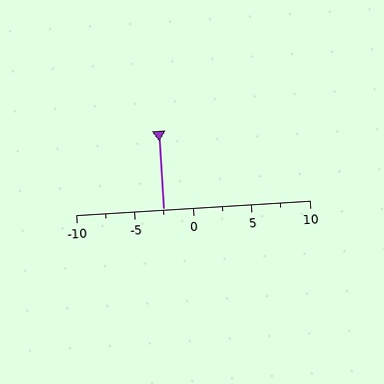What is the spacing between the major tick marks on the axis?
The major ticks are spaced 5 apart.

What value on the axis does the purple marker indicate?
The marker indicates approximately -2.5.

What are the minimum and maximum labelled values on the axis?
The axis runs from -10 to 10.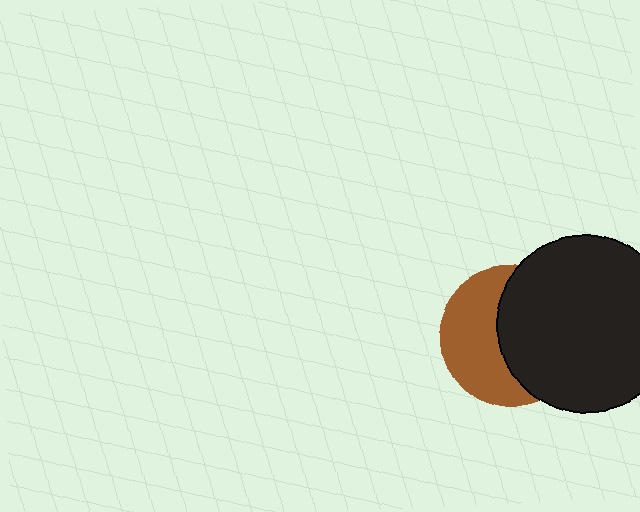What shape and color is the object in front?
The object in front is a black circle.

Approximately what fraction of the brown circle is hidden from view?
Roughly 52% of the brown circle is hidden behind the black circle.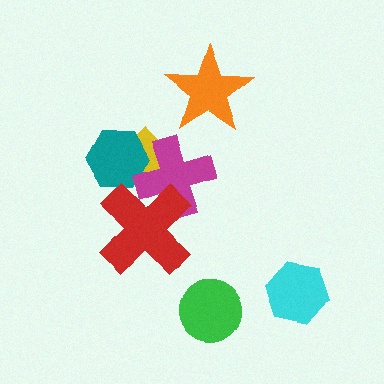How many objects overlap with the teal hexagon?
2 objects overlap with the teal hexagon.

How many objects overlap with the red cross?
2 objects overlap with the red cross.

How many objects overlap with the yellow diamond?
3 objects overlap with the yellow diamond.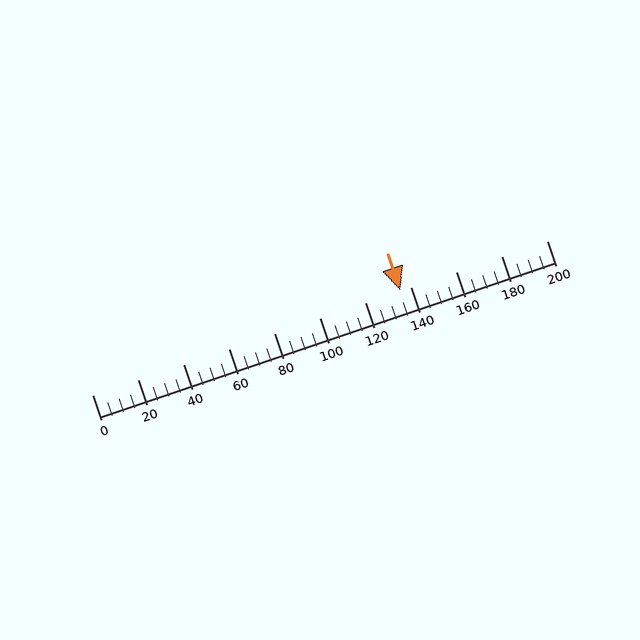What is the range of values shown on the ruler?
The ruler shows values from 0 to 200.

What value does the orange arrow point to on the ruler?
The orange arrow points to approximately 136.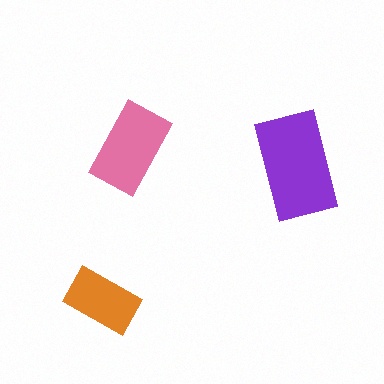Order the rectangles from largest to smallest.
the purple one, the pink one, the orange one.